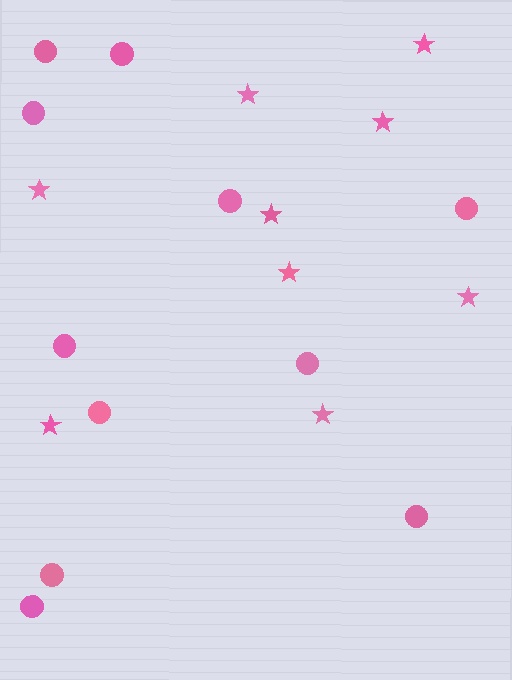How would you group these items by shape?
There are 2 groups: one group of stars (9) and one group of circles (11).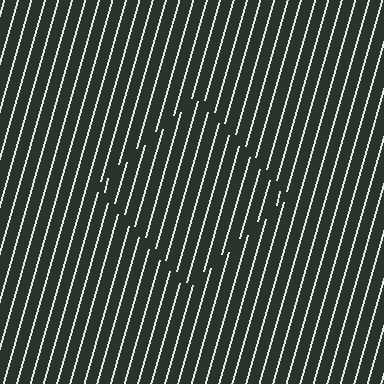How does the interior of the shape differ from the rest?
The interior of the shape contains the same grating, shifted by half a period — the contour is defined by the phase discontinuity where line-ends from the inner and outer gratings abut.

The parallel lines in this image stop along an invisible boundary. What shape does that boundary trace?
An illusory square. The interior of the shape contains the same grating, shifted by half a period — the contour is defined by the phase discontinuity where line-ends from the inner and outer gratings abut.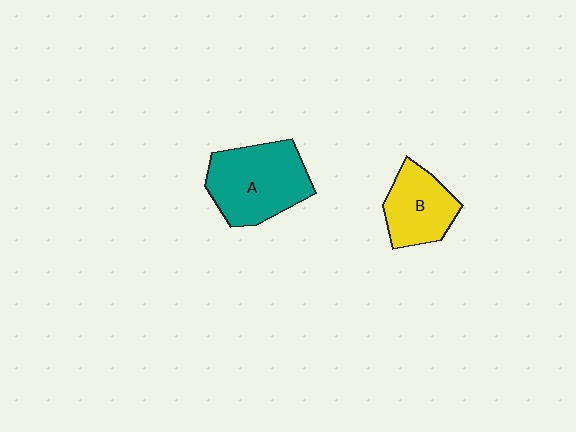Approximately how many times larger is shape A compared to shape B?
Approximately 1.5 times.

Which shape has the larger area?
Shape A (teal).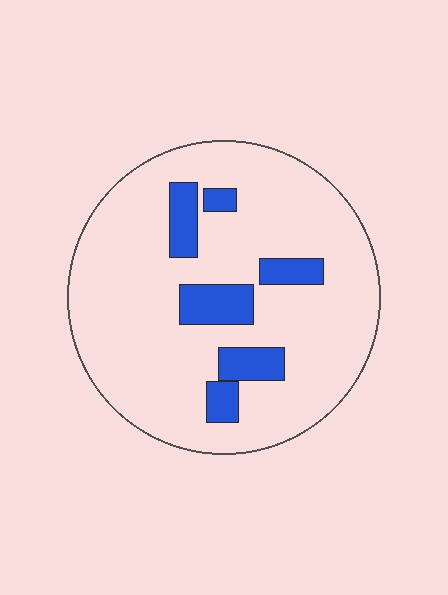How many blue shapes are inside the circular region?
6.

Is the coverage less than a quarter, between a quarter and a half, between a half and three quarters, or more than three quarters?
Less than a quarter.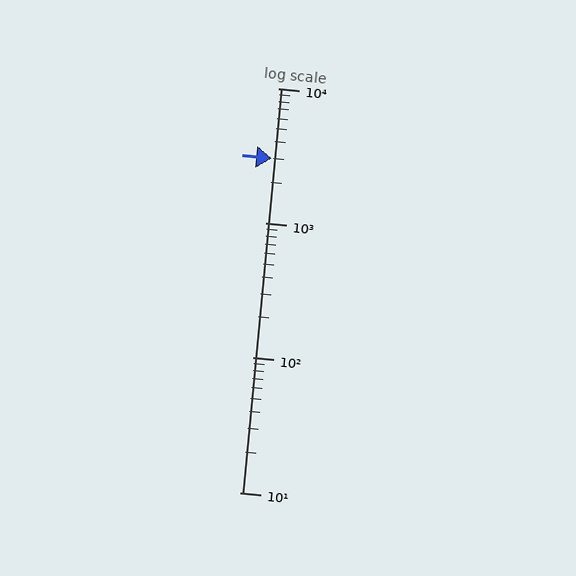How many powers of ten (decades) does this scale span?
The scale spans 3 decades, from 10 to 10000.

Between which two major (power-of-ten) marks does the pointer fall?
The pointer is between 1000 and 10000.